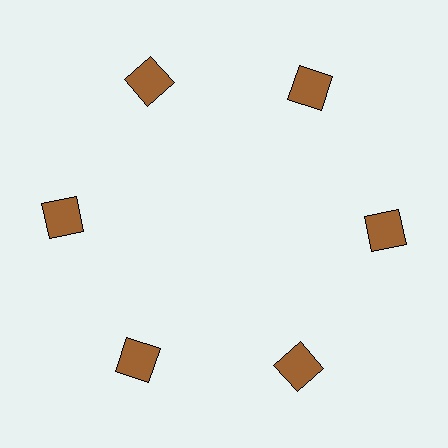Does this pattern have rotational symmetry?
Yes, this pattern has 6-fold rotational symmetry. It looks the same after rotating 60 degrees around the center.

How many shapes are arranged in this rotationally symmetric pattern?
There are 6 shapes, arranged in 6 groups of 1.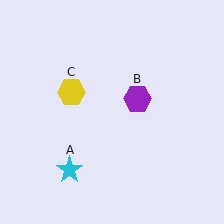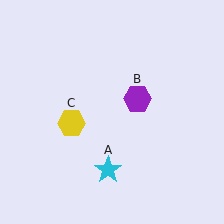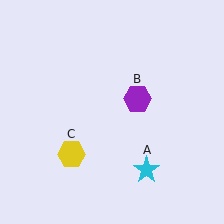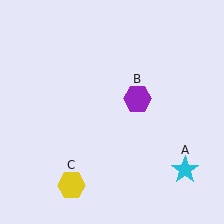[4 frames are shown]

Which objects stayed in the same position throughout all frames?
Purple hexagon (object B) remained stationary.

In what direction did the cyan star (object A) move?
The cyan star (object A) moved right.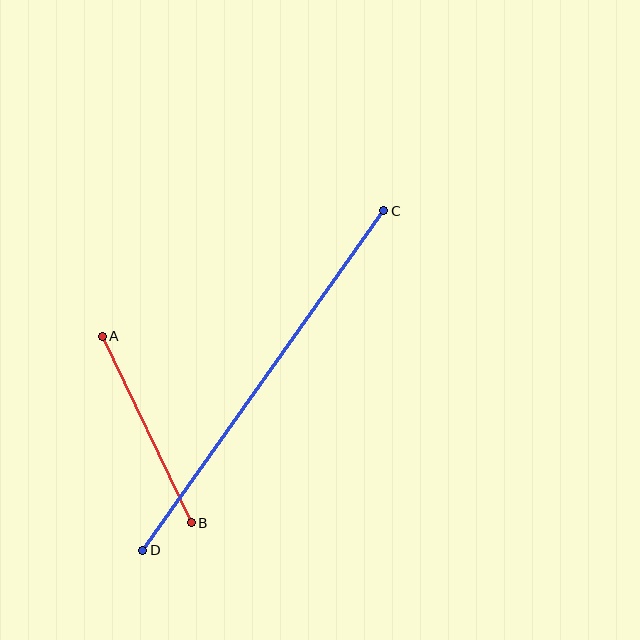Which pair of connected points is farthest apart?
Points C and D are farthest apart.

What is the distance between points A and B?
The distance is approximately 207 pixels.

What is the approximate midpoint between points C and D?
The midpoint is at approximately (263, 380) pixels.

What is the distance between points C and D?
The distance is approximately 417 pixels.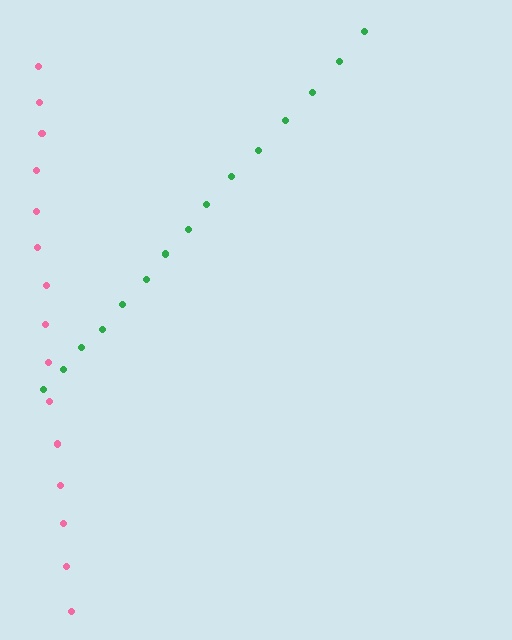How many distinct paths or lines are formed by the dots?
There are 2 distinct paths.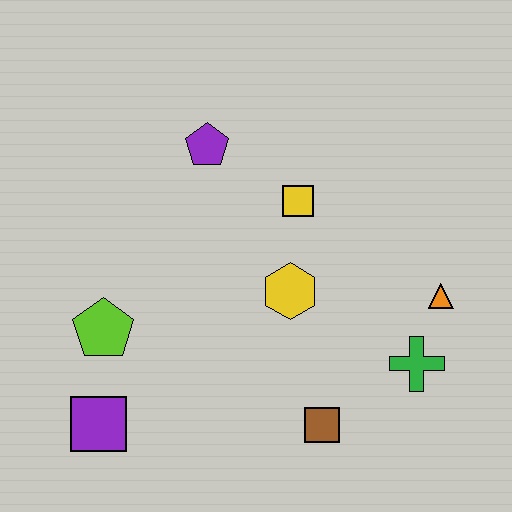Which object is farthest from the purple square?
The orange triangle is farthest from the purple square.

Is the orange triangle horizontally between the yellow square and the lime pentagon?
No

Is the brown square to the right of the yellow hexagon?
Yes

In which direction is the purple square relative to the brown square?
The purple square is to the left of the brown square.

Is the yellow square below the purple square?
No